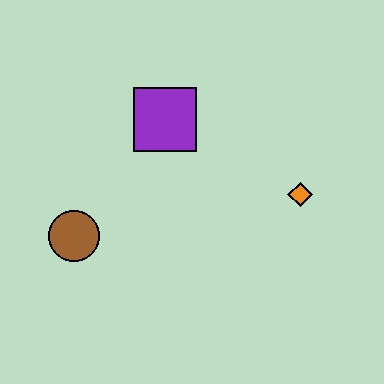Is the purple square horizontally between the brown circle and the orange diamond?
Yes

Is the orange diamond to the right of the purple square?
Yes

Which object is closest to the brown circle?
The purple square is closest to the brown circle.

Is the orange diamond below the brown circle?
No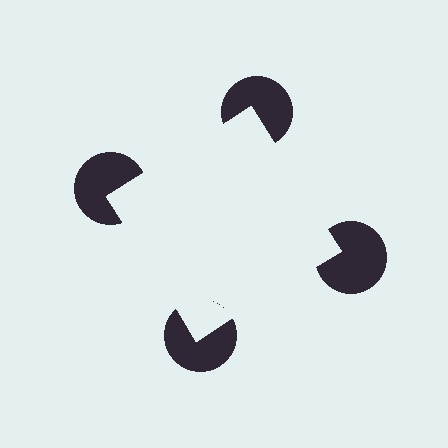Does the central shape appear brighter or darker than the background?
It typically appears slightly brighter than the background, even though no actual brightness change is drawn.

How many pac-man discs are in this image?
There are 4 — one at each vertex of the illusory square.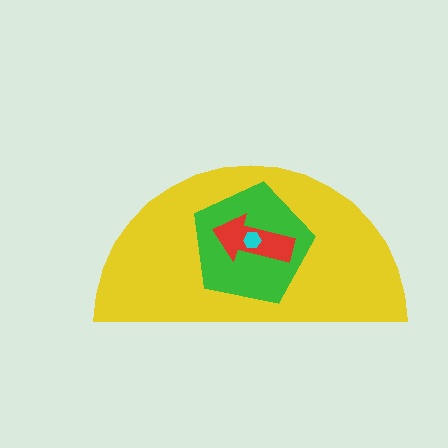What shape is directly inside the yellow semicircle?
The green pentagon.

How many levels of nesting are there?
4.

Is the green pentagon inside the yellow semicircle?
Yes.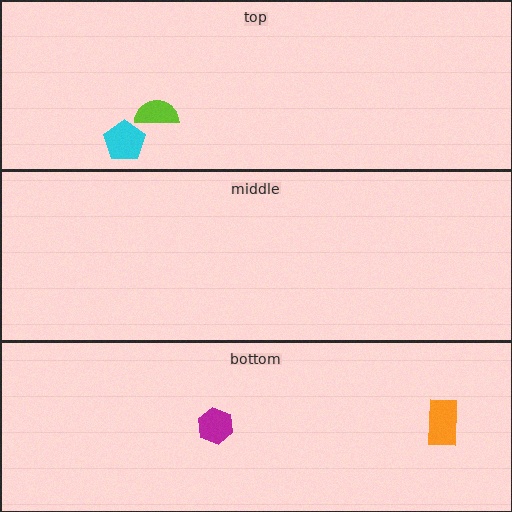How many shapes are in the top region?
2.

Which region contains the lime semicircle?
The top region.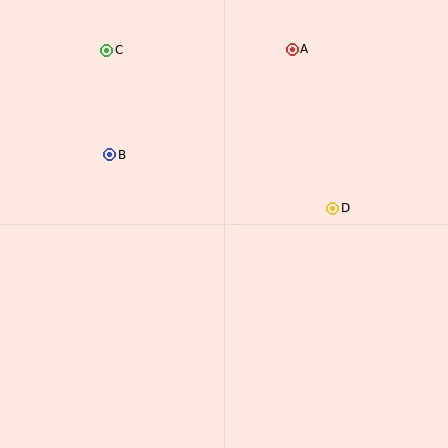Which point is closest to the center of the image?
Point D at (333, 208) is closest to the center.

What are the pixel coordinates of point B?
Point B is at (110, 155).